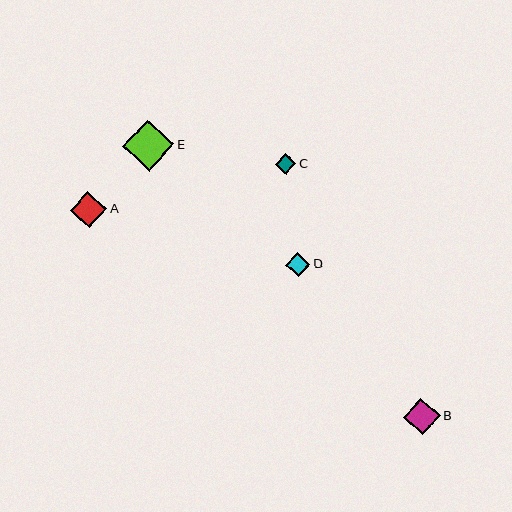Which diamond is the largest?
Diamond E is the largest with a size of approximately 51 pixels.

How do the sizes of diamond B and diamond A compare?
Diamond B and diamond A are approximately the same size.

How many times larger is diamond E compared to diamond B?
Diamond E is approximately 1.4 times the size of diamond B.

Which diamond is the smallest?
Diamond C is the smallest with a size of approximately 20 pixels.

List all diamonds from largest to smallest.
From largest to smallest: E, B, A, D, C.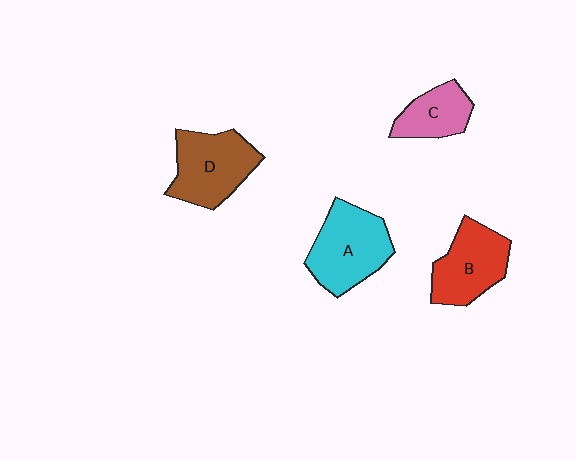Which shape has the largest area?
Shape A (cyan).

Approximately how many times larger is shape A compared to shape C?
Approximately 1.7 times.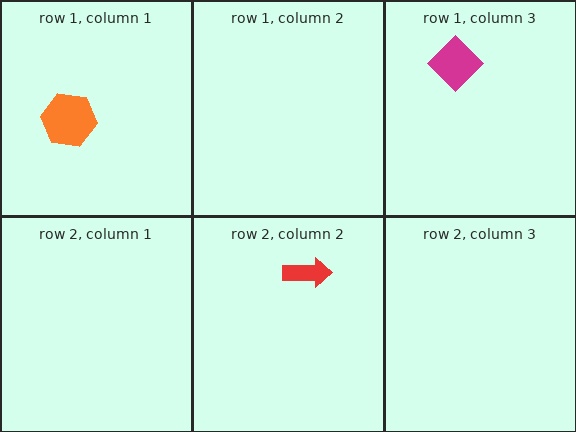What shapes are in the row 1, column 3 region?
The magenta diamond.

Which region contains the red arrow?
The row 2, column 2 region.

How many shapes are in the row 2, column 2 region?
1.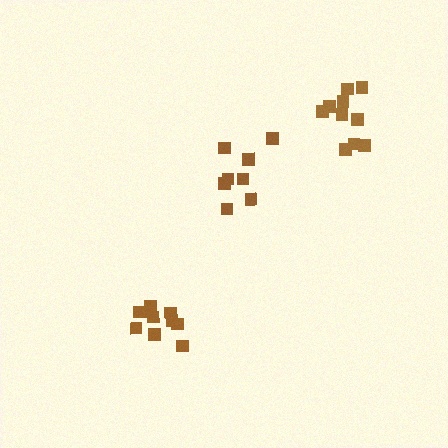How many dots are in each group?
Group 1: 8 dots, Group 2: 9 dots, Group 3: 10 dots (27 total).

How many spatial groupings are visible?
There are 3 spatial groupings.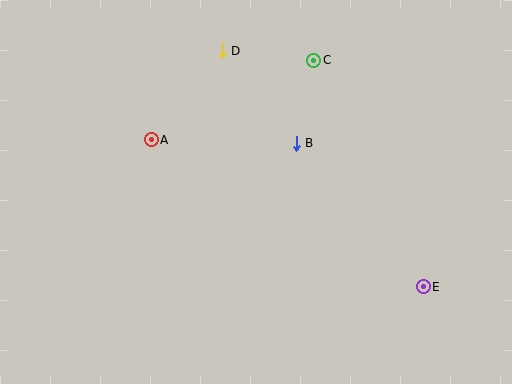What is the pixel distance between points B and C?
The distance between B and C is 85 pixels.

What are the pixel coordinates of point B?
Point B is at (296, 143).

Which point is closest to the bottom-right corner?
Point E is closest to the bottom-right corner.